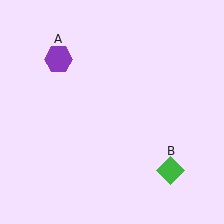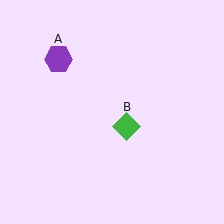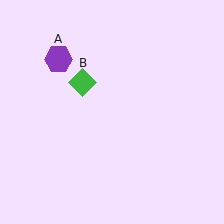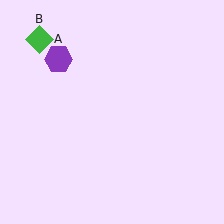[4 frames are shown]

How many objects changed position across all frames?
1 object changed position: green diamond (object B).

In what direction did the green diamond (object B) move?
The green diamond (object B) moved up and to the left.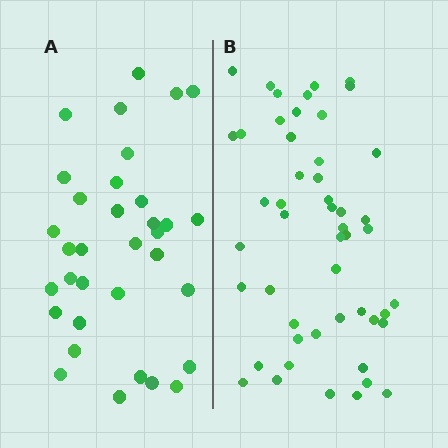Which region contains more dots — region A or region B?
Region B (the right region) has more dots.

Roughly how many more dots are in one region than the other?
Region B has approximately 15 more dots than region A.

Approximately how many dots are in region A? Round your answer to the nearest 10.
About 30 dots. (The exact count is 34, which rounds to 30.)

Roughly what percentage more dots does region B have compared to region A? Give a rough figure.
About 45% more.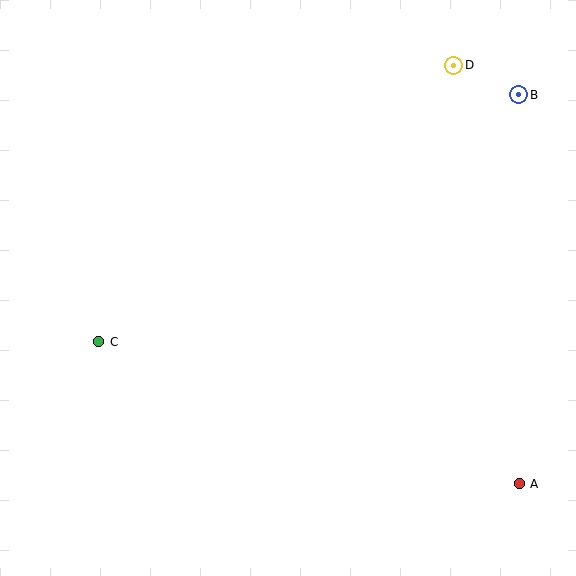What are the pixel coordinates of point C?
Point C is at (99, 342).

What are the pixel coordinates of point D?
Point D is at (454, 65).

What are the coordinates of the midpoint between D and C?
The midpoint between D and C is at (276, 203).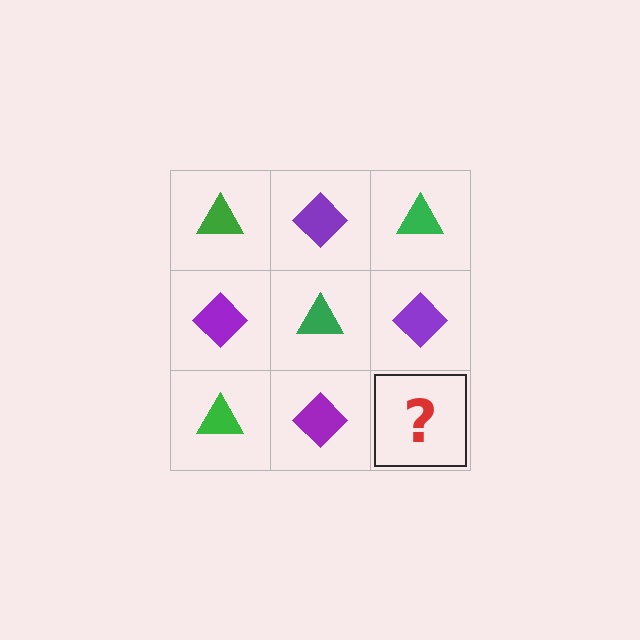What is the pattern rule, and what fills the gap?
The rule is that it alternates green triangle and purple diamond in a checkerboard pattern. The gap should be filled with a green triangle.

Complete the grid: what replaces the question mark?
The question mark should be replaced with a green triangle.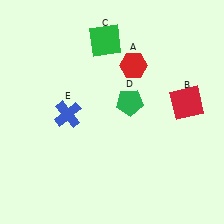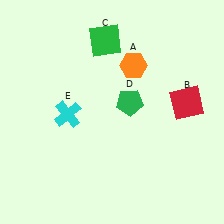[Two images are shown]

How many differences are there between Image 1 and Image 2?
There are 2 differences between the two images.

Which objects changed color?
A changed from red to orange. E changed from blue to cyan.